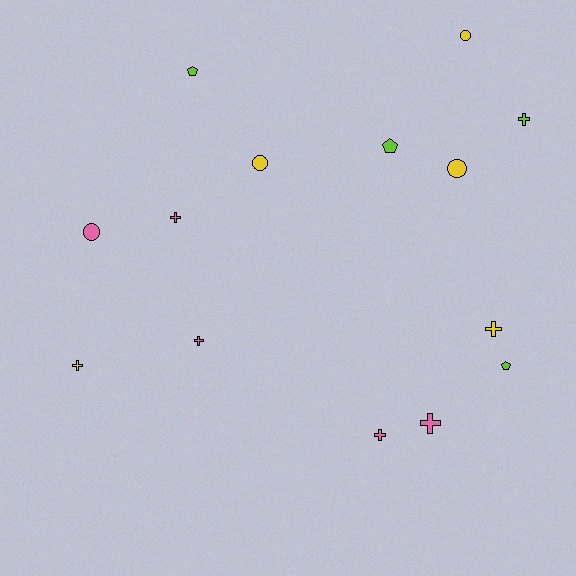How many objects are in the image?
There are 14 objects.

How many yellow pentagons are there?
There are no yellow pentagons.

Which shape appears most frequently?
Cross, with 7 objects.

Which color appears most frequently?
Yellow, with 5 objects.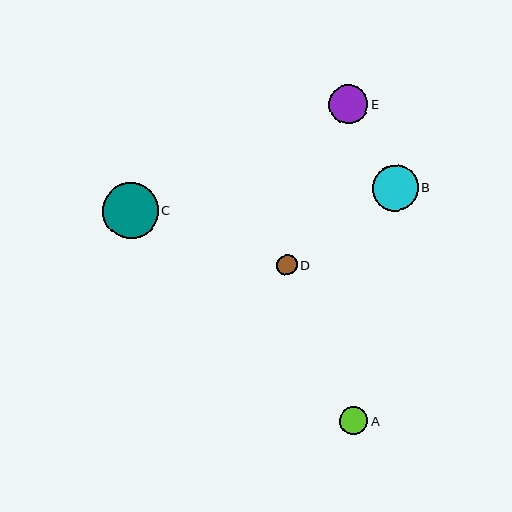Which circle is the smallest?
Circle D is the smallest with a size of approximately 20 pixels.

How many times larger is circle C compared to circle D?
Circle C is approximately 2.7 times the size of circle D.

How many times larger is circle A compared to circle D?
Circle A is approximately 1.4 times the size of circle D.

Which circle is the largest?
Circle C is the largest with a size of approximately 56 pixels.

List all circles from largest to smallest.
From largest to smallest: C, B, E, A, D.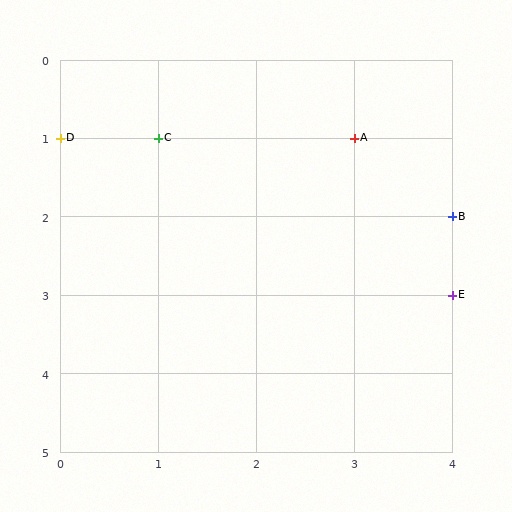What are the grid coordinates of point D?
Point D is at grid coordinates (0, 1).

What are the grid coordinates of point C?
Point C is at grid coordinates (1, 1).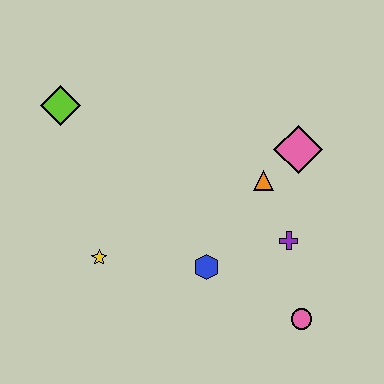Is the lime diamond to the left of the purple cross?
Yes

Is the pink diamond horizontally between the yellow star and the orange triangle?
No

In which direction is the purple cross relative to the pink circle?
The purple cross is above the pink circle.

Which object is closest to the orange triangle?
The pink diamond is closest to the orange triangle.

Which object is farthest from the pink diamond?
The lime diamond is farthest from the pink diamond.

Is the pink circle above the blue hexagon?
No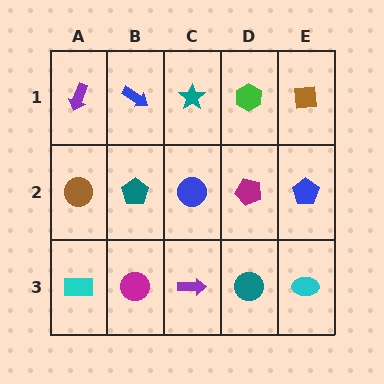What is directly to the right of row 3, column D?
A cyan ellipse.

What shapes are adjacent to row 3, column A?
A brown circle (row 2, column A), a magenta circle (row 3, column B).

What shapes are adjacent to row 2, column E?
A brown square (row 1, column E), a cyan ellipse (row 3, column E), a magenta pentagon (row 2, column D).